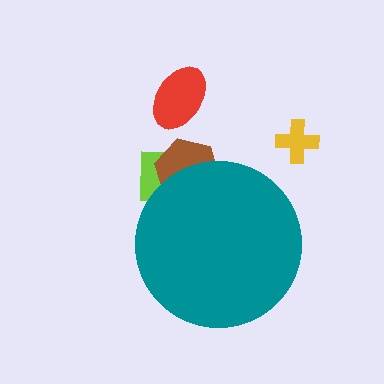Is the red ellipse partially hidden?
No, the red ellipse is fully visible.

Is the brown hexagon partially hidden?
Yes, the brown hexagon is partially hidden behind the teal circle.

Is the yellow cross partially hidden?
No, the yellow cross is fully visible.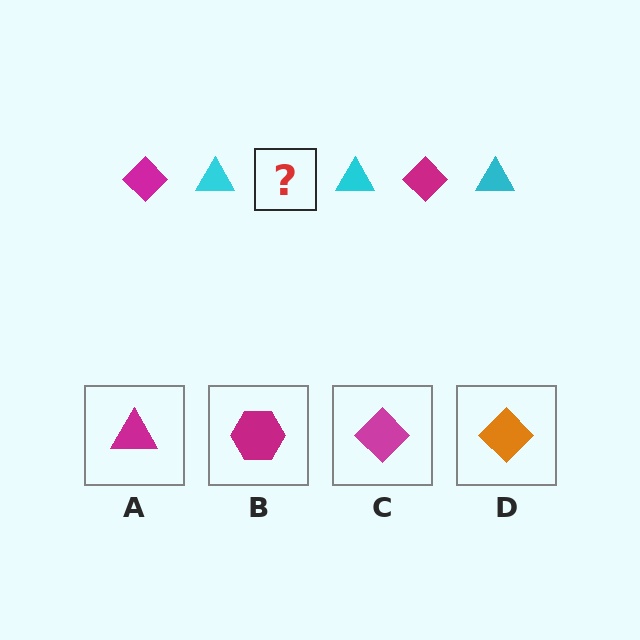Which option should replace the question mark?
Option C.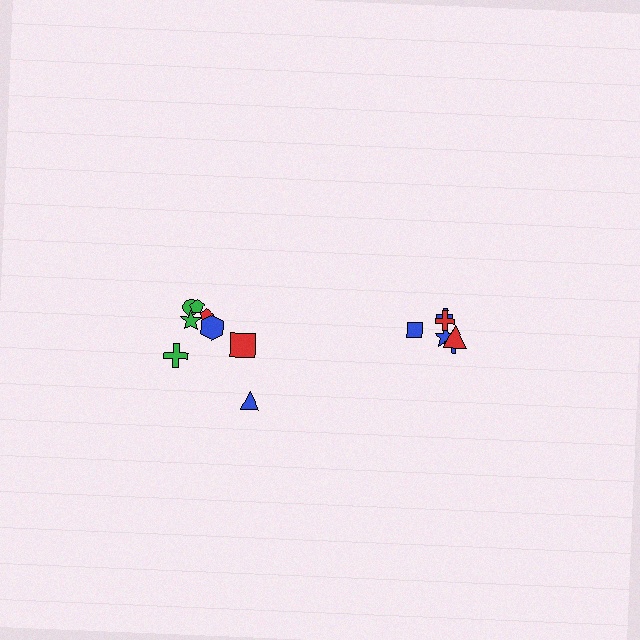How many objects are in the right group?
There are 6 objects.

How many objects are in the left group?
There are 8 objects.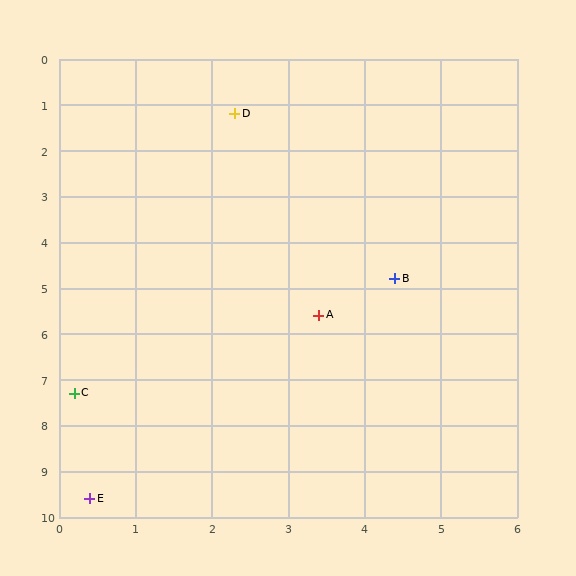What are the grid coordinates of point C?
Point C is at approximately (0.2, 7.3).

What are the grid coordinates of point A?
Point A is at approximately (3.4, 5.6).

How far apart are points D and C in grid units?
Points D and C are about 6.5 grid units apart.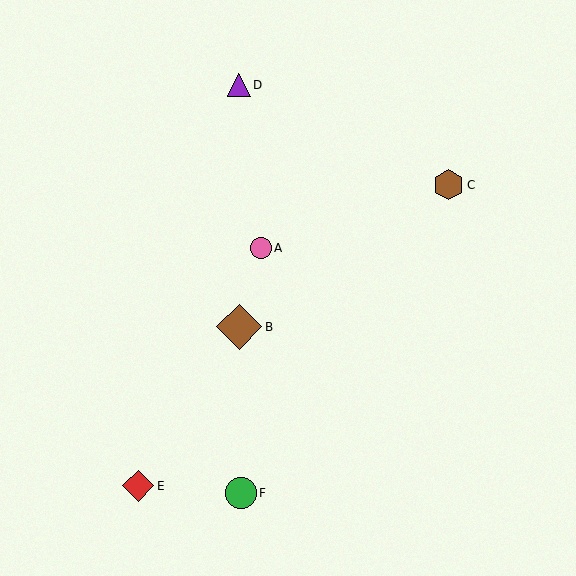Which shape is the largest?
The brown diamond (labeled B) is the largest.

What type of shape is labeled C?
Shape C is a brown hexagon.